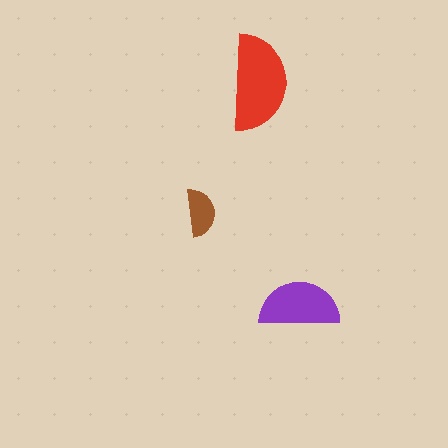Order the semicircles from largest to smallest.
the red one, the purple one, the brown one.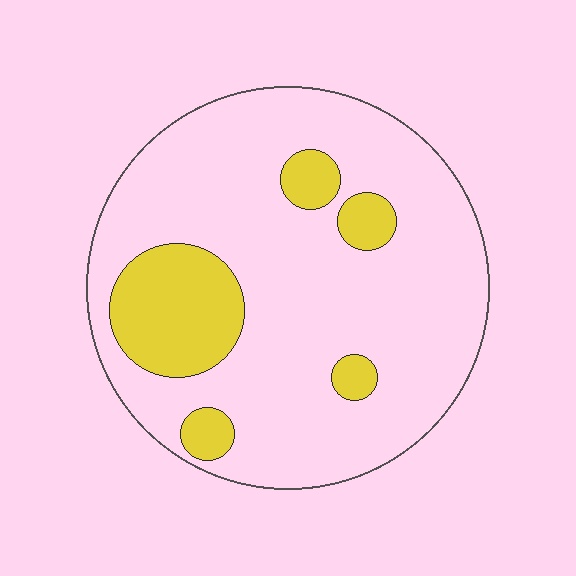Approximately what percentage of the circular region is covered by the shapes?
Approximately 20%.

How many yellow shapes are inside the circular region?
5.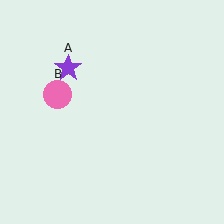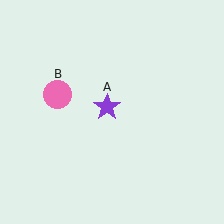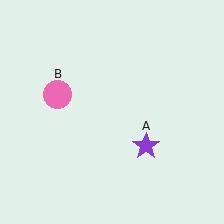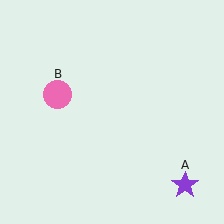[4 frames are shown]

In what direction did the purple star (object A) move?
The purple star (object A) moved down and to the right.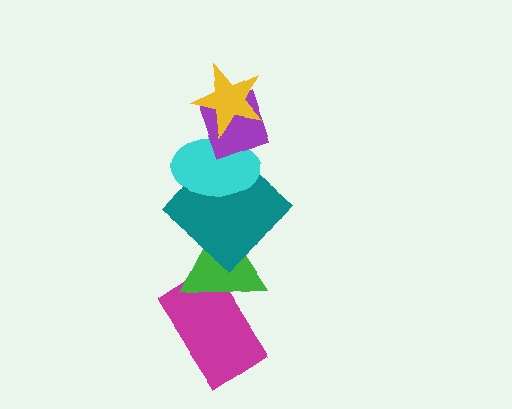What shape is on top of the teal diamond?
The cyan ellipse is on top of the teal diamond.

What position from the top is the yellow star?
The yellow star is 1st from the top.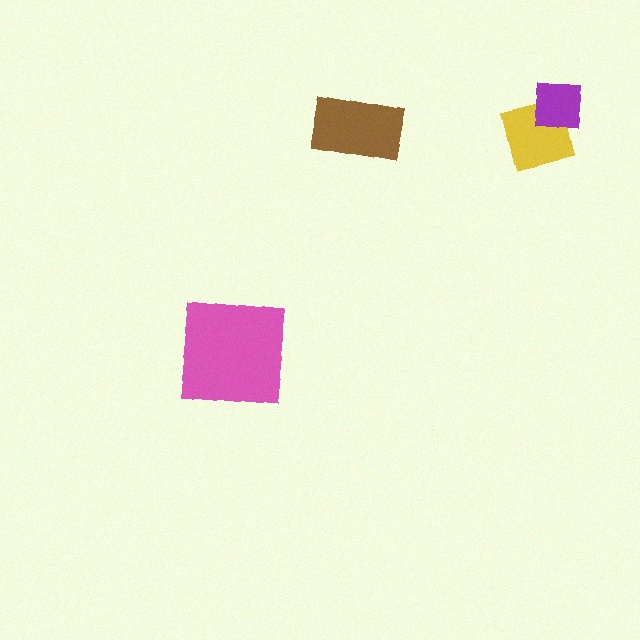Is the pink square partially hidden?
No, no other shape covers it.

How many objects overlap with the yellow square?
1 object overlaps with the yellow square.